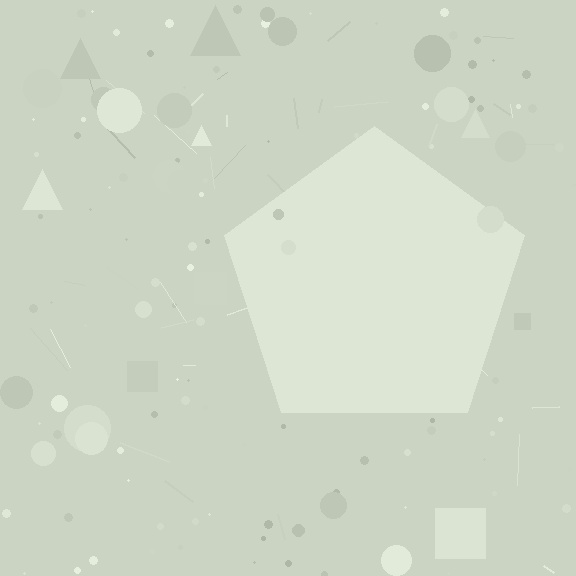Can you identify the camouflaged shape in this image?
The camouflaged shape is a pentagon.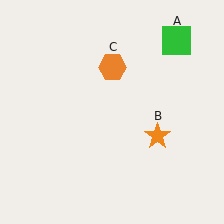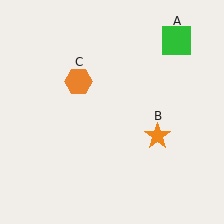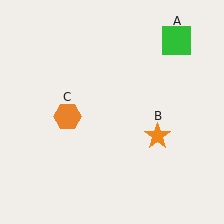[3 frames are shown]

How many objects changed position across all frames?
1 object changed position: orange hexagon (object C).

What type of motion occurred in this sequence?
The orange hexagon (object C) rotated counterclockwise around the center of the scene.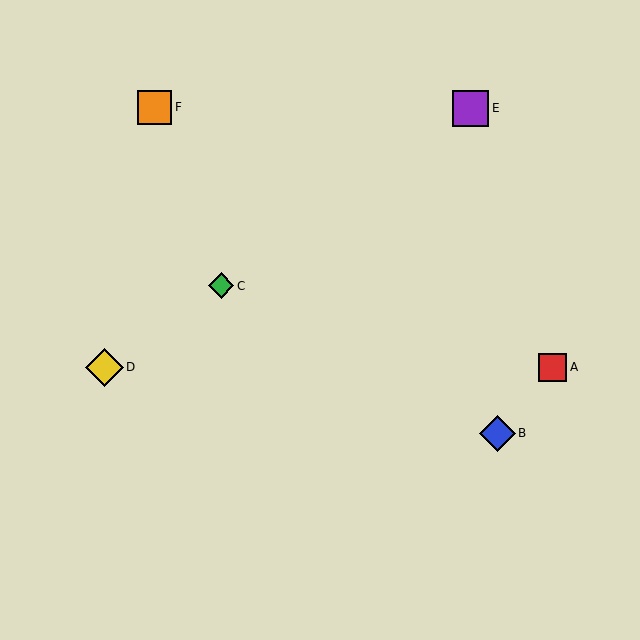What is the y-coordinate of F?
Object F is at y≈107.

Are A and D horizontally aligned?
Yes, both are at y≈367.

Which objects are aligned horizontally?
Objects A, D are aligned horizontally.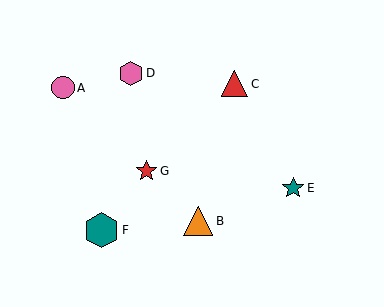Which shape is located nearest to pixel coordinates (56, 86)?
The pink circle (labeled A) at (63, 88) is nearest to that location.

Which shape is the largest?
The teal hexagon (labeled F) is the largest.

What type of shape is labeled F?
Shape F is a teal hexagon.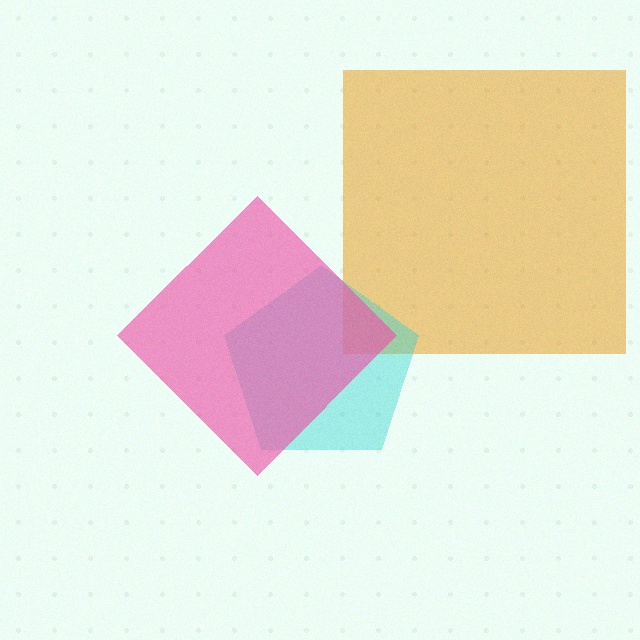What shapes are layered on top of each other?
The layered shapes are: an orange square, a cyan pentagon, a pink diamond.